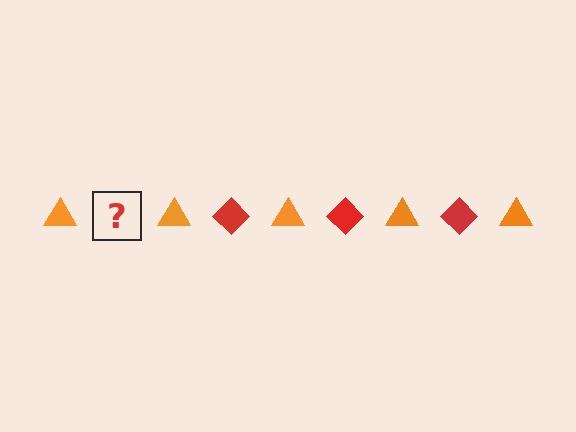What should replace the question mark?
The question mark should be replaced with a red diamond.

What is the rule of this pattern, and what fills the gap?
The rule is that the pattern alternates between orange triangle and red diamond. The gap should be filled with a red diamond.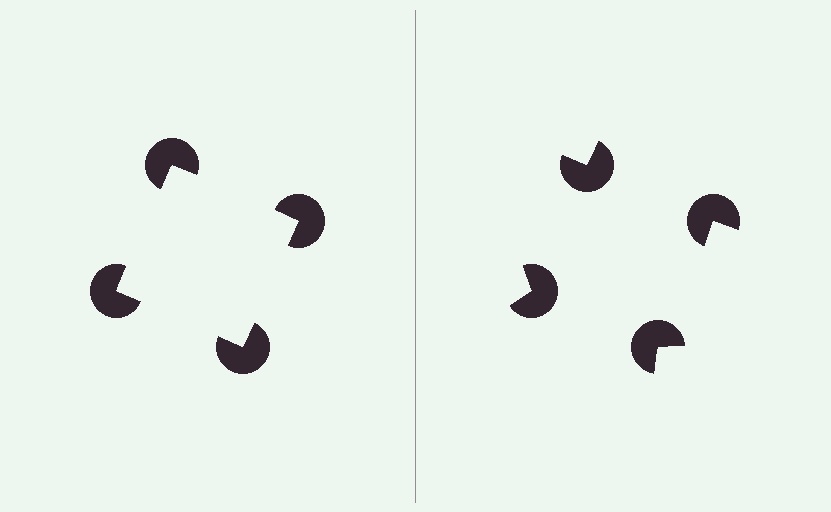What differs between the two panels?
The pac-man discs are positioned identically on both sides; only the wedge orientations differ. On the left they align to a square; on the right they are misaligned.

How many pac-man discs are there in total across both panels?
8 — 4 on each side.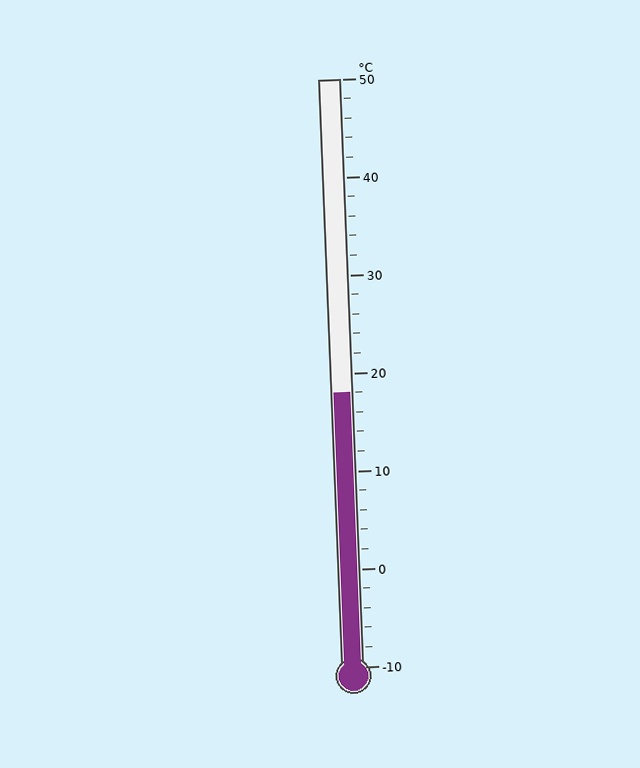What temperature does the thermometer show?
The thermometer shows approximately 18°C.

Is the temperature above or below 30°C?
The temperature is below 30°C.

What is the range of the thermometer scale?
The thermometer scale ranges from -10°C to 50°C.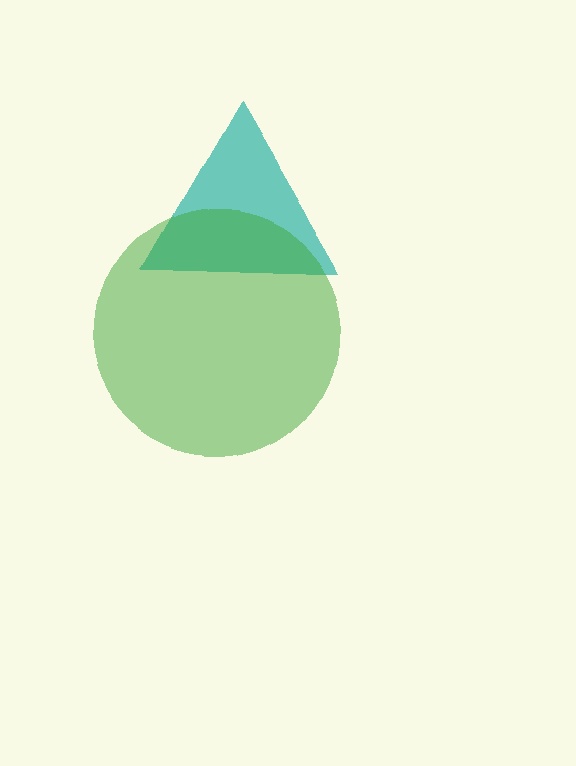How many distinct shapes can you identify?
There are 2 distinct shapes: a teal triangle, a green circle.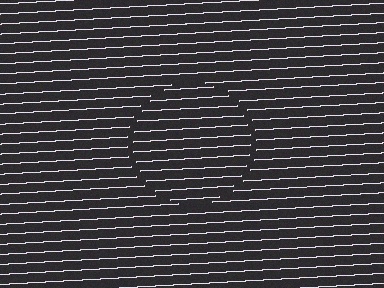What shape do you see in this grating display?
An illusory circle. The interior of the shape contains the same grating, shifted by half a period — the contour is defined by the phase discontinuity where line-ends from the inner and outer gratings abut.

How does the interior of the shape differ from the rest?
The interior of the shape contains the same grating, shifted by half a period — the contour is defined by the phase discontinuity where line-ends from the inner and outer gratings abut.